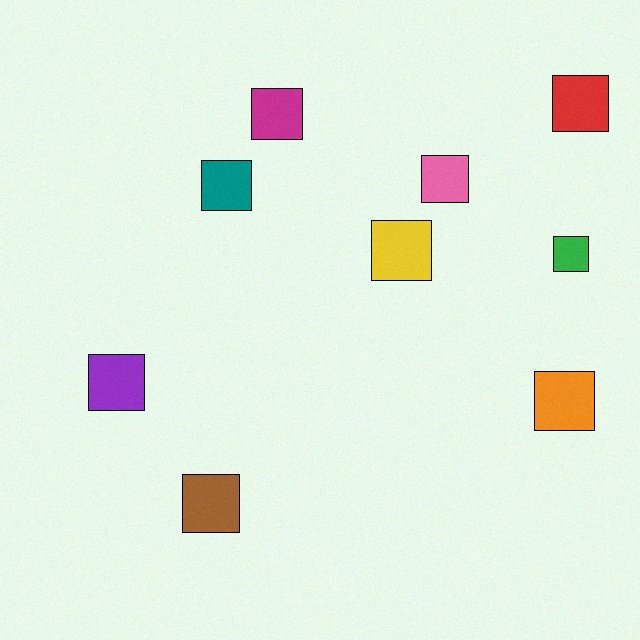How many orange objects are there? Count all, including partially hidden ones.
There is 1 orange object.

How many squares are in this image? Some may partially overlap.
There are 9 squares.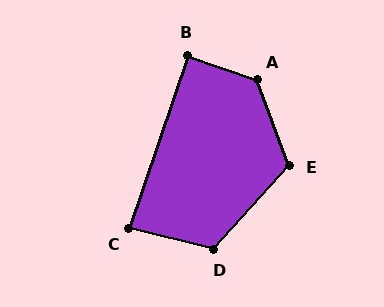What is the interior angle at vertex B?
Approximately 89 degrees (approximately right).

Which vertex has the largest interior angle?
A, at approximately 130 degrees.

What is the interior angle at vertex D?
Approximately 118 degrees (obtuse).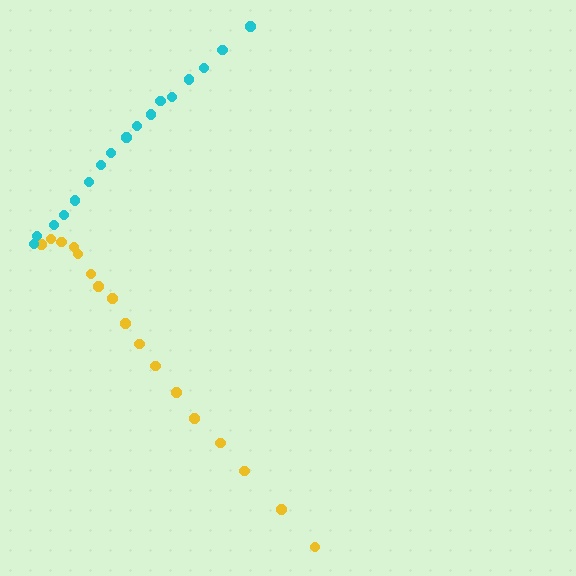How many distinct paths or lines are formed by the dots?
There are 2 distinct paths.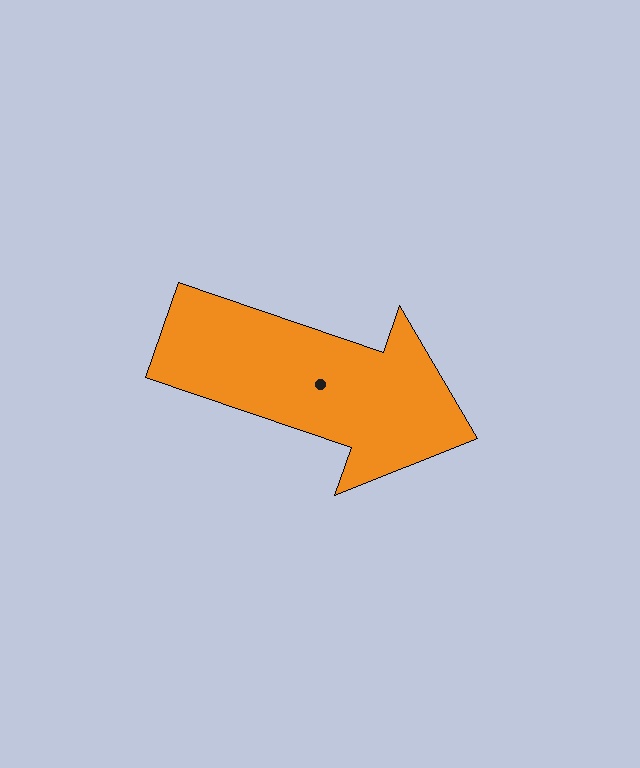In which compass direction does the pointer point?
East.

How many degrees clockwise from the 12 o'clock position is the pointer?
Approximately 109 degrees.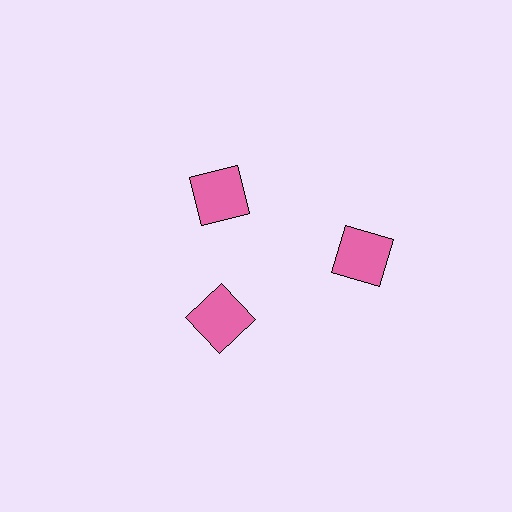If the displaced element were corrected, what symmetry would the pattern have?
It would have 3-fold rotational symmetry — the pattern would map onto itself every 120 degrees.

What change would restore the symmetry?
The symmetry would be restored by moving it inward, back onto the ring so that all 3 squares sit at equal angles and equal distance from the center.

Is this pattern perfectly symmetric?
No. The 3 pink squares are arranged in a ring, but one element near the 3 o'clock position is pushed outward from the center, breaking the 3-fold rotational symmetry.